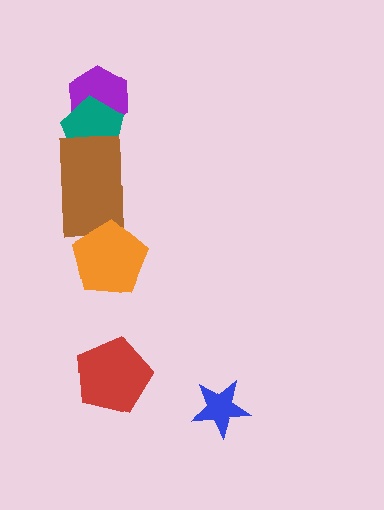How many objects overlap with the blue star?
0 objects overlap with the blue star.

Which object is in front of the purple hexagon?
The teal pentagon is in front of the purple hexagon.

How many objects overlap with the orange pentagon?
1 object overlaps with the orange pentagon.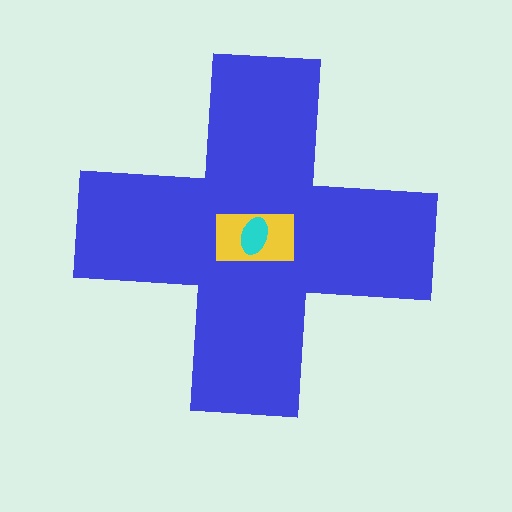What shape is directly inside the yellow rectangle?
The cyan ellipse.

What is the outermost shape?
The blue cross.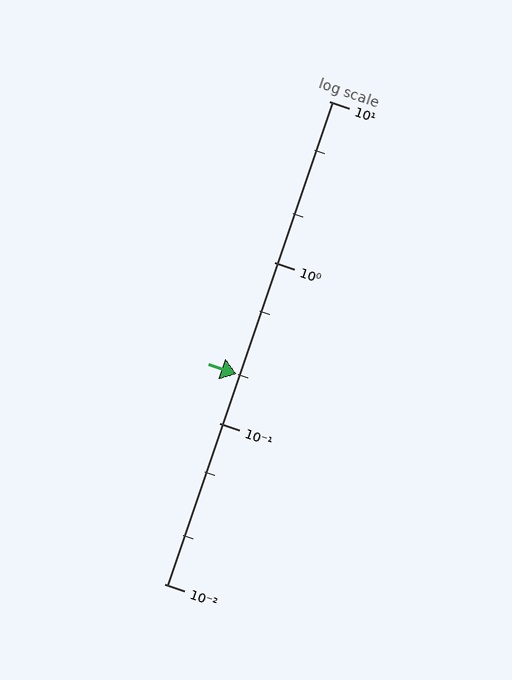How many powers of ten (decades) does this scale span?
The scale spans 3 decades, from 0.01 to 10.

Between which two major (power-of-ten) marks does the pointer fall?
The pointer is between 0.1 and 1.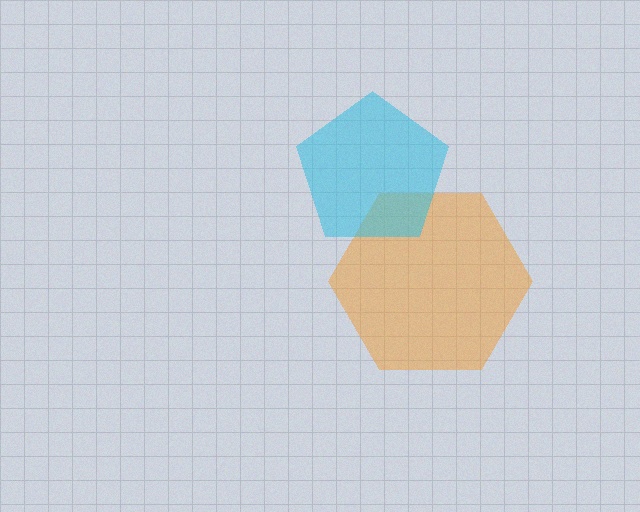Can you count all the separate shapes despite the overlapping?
Yes, there are 2 separate shapes.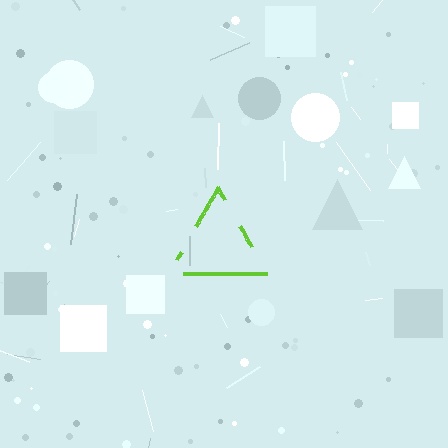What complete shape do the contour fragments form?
The contour fragments form a triangle.